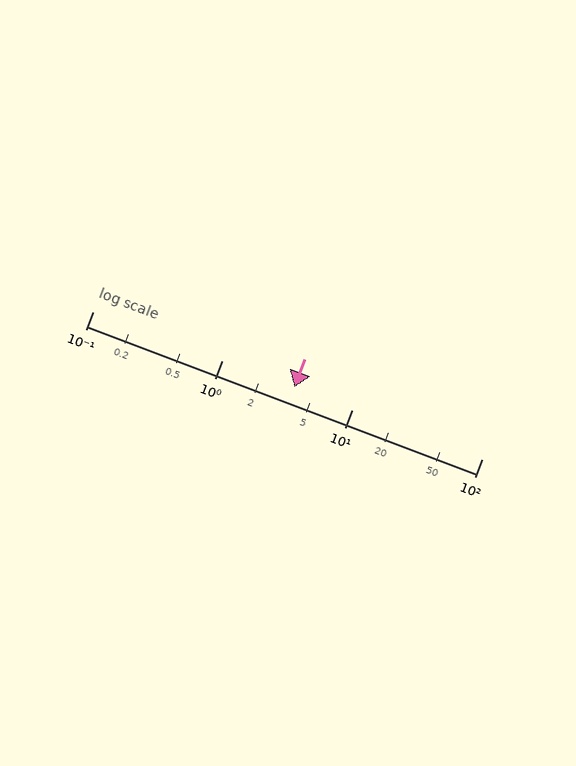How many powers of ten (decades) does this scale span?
The scale spans 3 decades, from 0.1 to 100.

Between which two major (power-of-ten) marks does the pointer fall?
The pointer is between 1 and 10.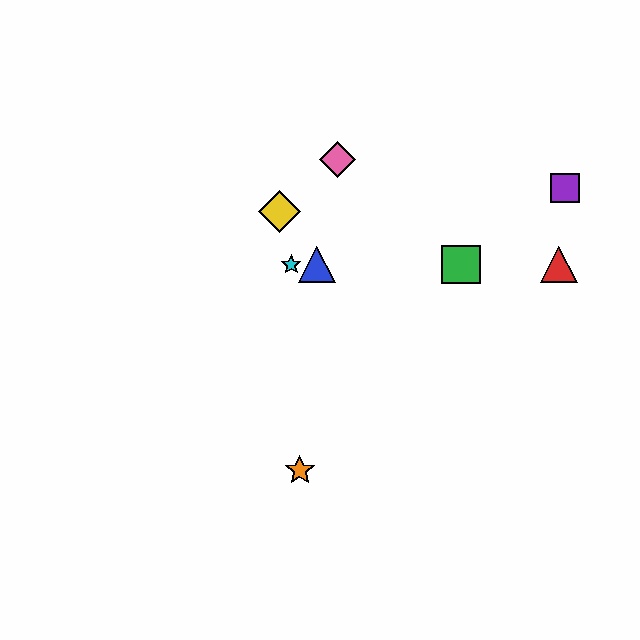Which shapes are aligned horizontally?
The red triangle, the blue triangle, the green square, the cyan star are aligned horizontally.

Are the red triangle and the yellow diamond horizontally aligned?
No, the red triangle is at y≈265 and the yellow diamond is at y≈211.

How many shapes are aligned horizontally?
4 shapes (the red triangle, the blue triangle, the green square, the cyan star) are aligned horizontally.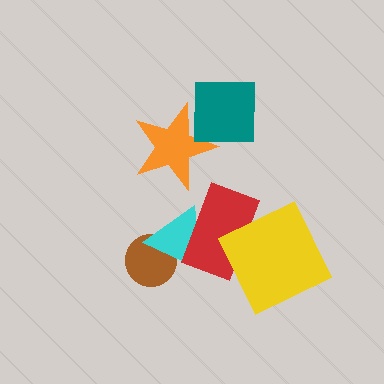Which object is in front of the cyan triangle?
The red rectangle is in front of the cyan triangle.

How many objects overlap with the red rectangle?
2 objects overlap with the red rectangle.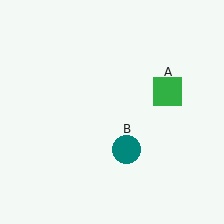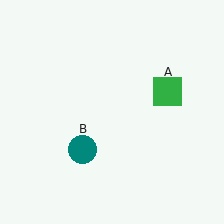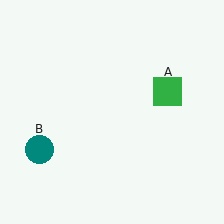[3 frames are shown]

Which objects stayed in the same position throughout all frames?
Green square (object A) remained stationary.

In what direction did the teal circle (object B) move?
The teal circle (object B) moved left.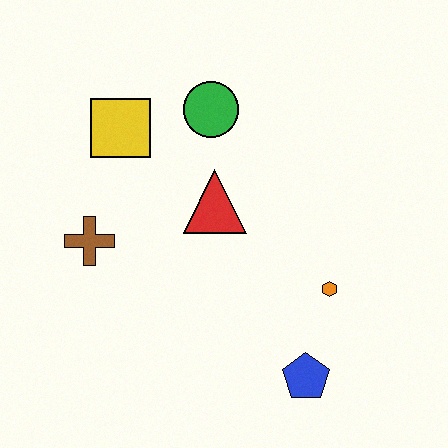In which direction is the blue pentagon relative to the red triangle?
The blue pentagon is below the red triangle.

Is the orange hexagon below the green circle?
Yes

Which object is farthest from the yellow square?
The blue pentagon is farthest from the yellow square.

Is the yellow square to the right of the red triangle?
No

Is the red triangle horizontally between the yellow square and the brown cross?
No